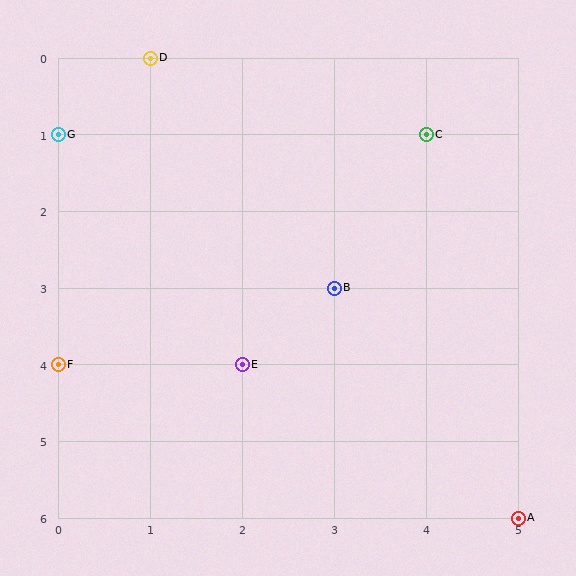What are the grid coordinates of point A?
Point A is at grid coordinates (5, 6).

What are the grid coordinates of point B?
Point B is at grid coordinates (3, 3).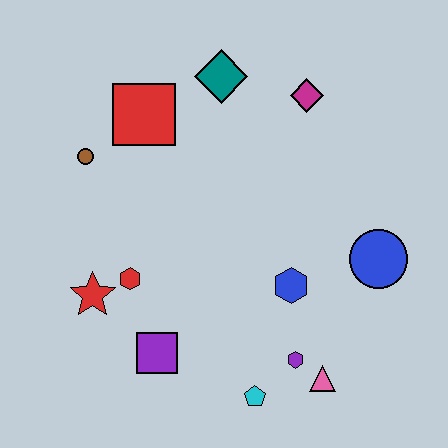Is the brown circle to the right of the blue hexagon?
No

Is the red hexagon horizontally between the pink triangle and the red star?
Yes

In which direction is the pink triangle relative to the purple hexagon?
The pink triangle is to the right of the purple hexagon.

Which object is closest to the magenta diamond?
The teal diamond is closest to the magenta diamond.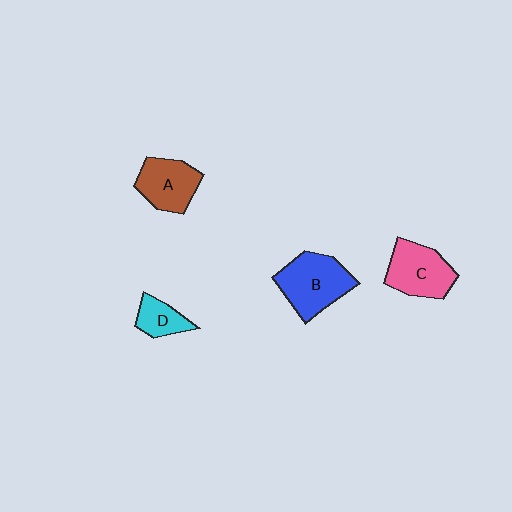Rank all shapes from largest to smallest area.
From largest to smallest: B (blue), C (pink), A (brown), D (cyan).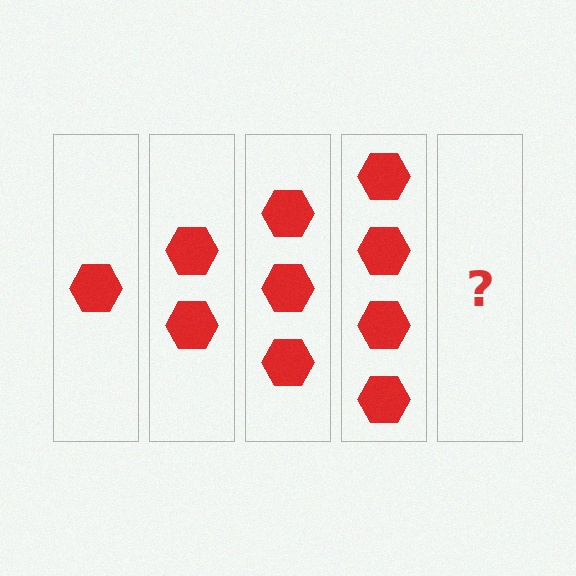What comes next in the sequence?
The next element should be 5 hexagons.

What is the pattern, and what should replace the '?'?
The pattern is that each step adds one more hexagon. The '?' should be 5 hexagons.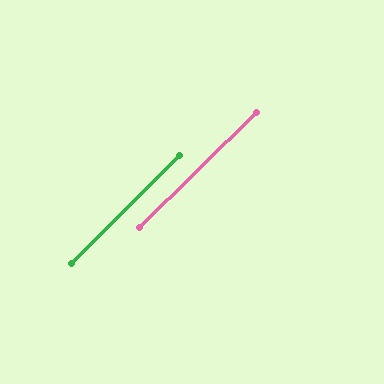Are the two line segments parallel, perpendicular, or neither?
Parallel — their directions differ by only 0.3°.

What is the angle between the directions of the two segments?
Approximately 0 degrees.